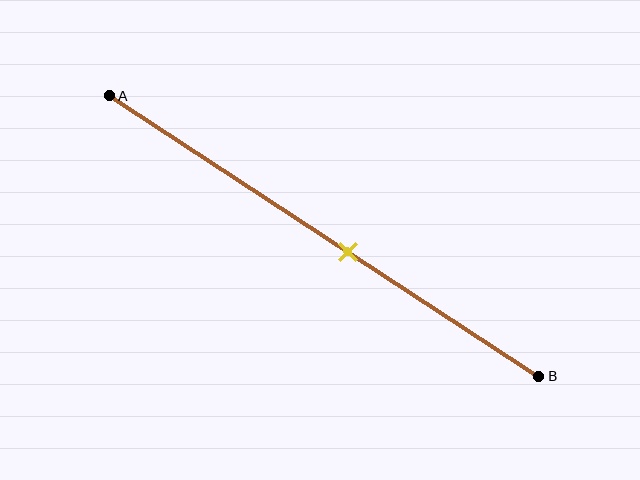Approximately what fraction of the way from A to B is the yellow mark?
The yellow mark is approximately 55% of the way from A to B.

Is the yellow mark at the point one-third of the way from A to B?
No, the mark is at about 55% from A, not at the 33% one-third point.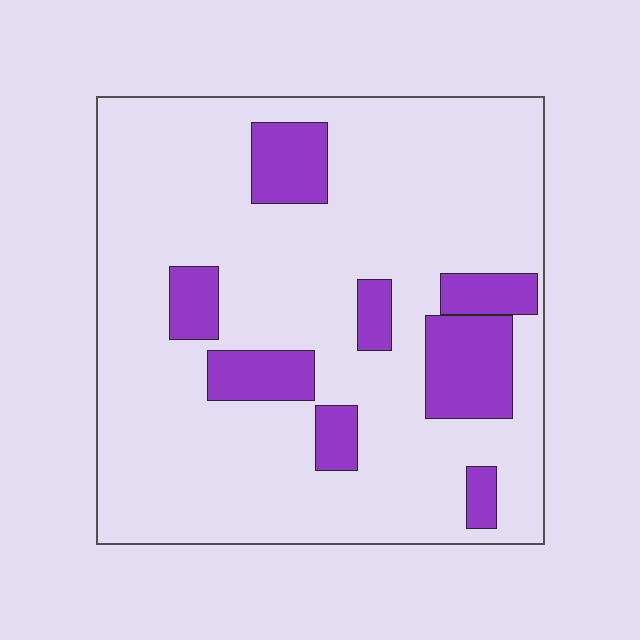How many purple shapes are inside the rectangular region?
8.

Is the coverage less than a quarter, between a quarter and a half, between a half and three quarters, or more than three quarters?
Less than a quarter.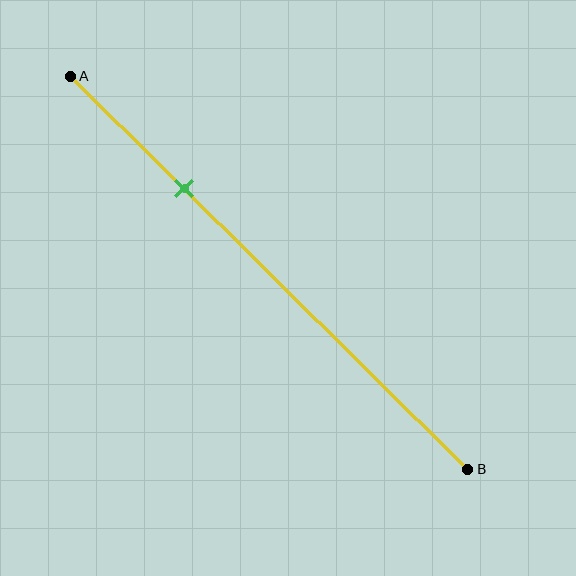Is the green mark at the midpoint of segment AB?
No, the mark is at about 30% from A, not at the 50% midpoint.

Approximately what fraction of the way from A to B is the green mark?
The green mark is approximately 30% of the way from A to B.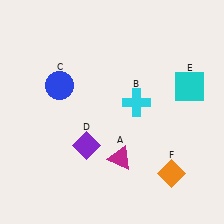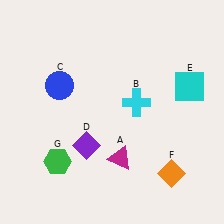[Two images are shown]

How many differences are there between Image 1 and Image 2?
There is 1 difference between the two images.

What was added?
A green hexagon (G) was added in Image 2.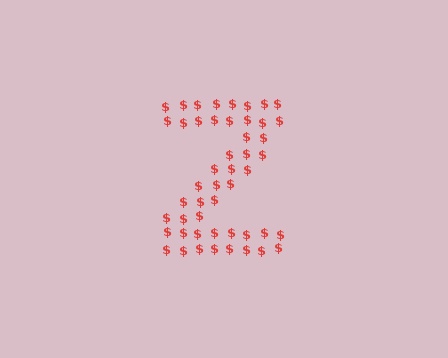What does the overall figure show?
The overall figure shows the letter Z.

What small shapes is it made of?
It is made of small dollar signs.